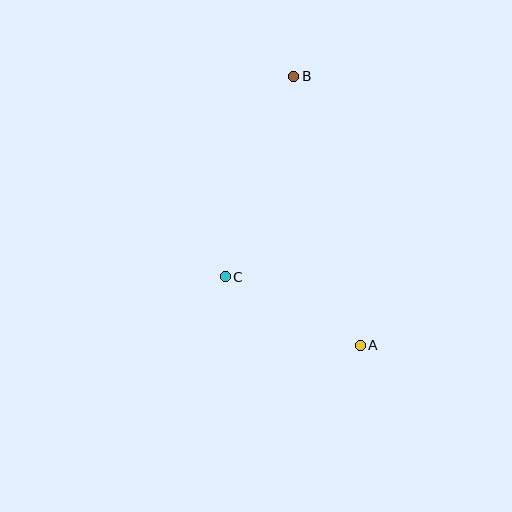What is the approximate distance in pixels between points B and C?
The distance between B and C is approximately 212 pixels.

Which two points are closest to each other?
Points A and C are closest to each other.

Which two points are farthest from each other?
Points A and B are farthest from each other.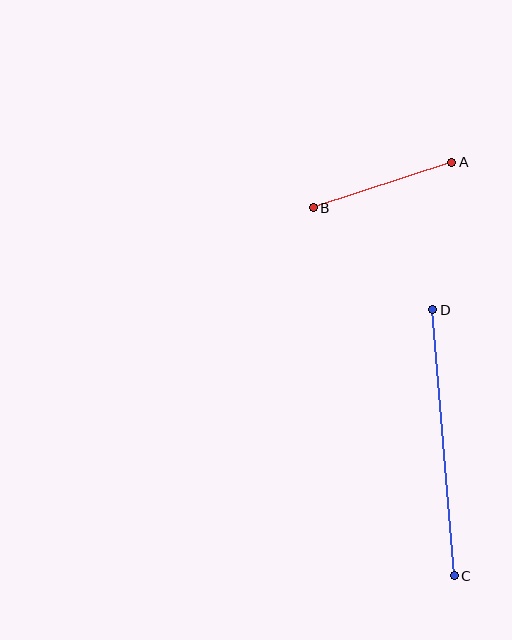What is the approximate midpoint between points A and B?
The midpoint is at approximately (382, 185) pixels.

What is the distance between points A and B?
The distance is approximately 146 pixels.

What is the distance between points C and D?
The distance is approximately 267 pixels.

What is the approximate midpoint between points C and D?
The midpoint is at approximately (443, 443) pixels.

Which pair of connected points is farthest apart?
Points C and D are farthest apart.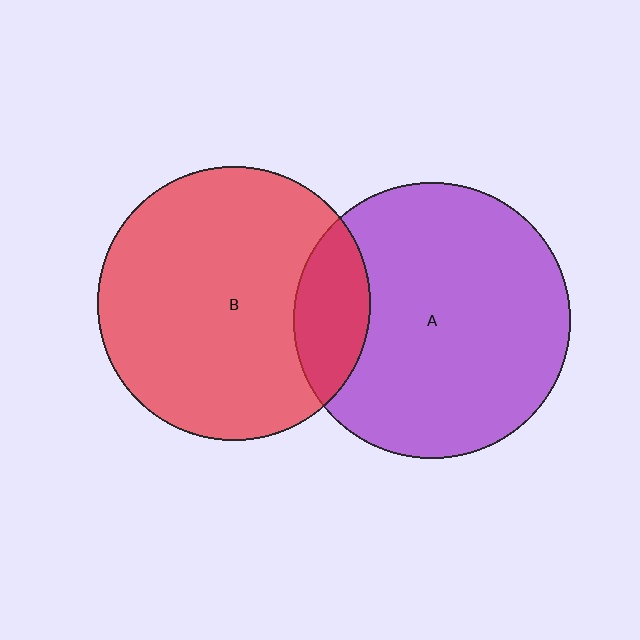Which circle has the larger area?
Circle A (purple).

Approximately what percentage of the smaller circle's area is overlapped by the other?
Approximately 15%.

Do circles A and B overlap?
Yes.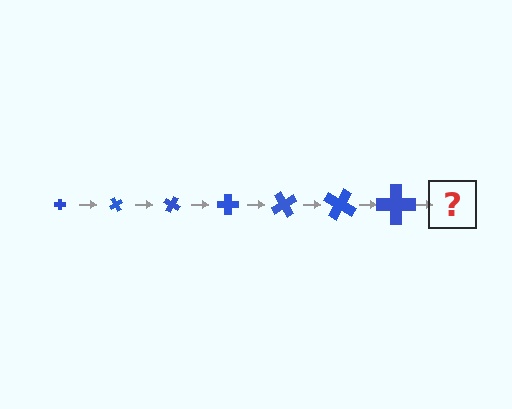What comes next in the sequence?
The next element should be a cross, larger than the previous one and rotated 420 degrees from the start.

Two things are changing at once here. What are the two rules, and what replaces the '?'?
The two rules are that the cross grows larger each step and it rotates 60 degrees each step. The '?' should be a cross, larger than the previous one and rotated 420 degrees from the start.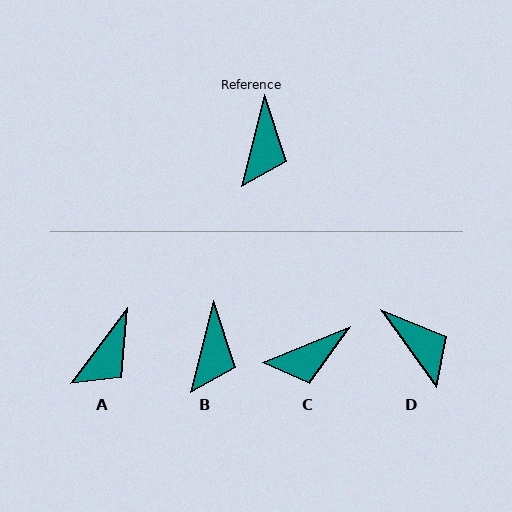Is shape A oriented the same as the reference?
No, it is off by about 23 degrees.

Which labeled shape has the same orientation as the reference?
B.